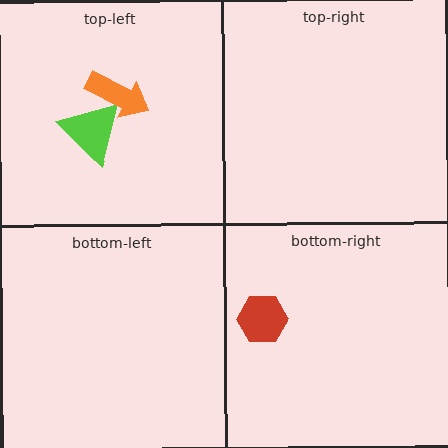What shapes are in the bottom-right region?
The red hexagon.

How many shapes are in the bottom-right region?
1.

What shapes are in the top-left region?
The lime triangle, the orange arrow.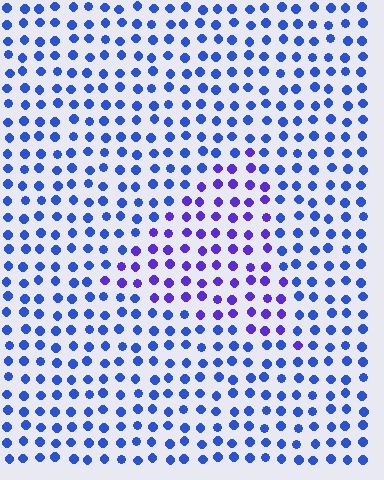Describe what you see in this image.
The image is filled with small blue elements in a uniform arrangement. A triangle-shaped region is visible where the elements are tinted to a slightly different hue, forming a subtle color boundary.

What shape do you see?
I see a triangle.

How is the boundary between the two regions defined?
The boundary is defined purely by a slight shift in hue (about 32 degrees). Spacing, size, and orientation are identical on both sides.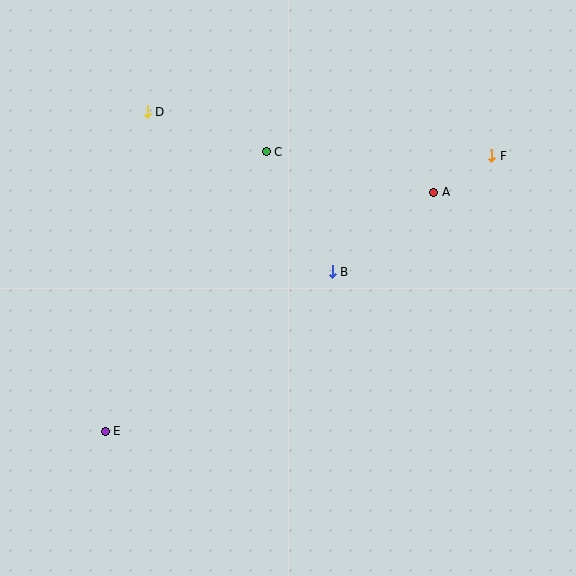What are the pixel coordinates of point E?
Point E is at (105, 431).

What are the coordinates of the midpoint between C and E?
The midpoint between C and E is at (186, 291).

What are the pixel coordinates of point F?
Point F is at (492, 156).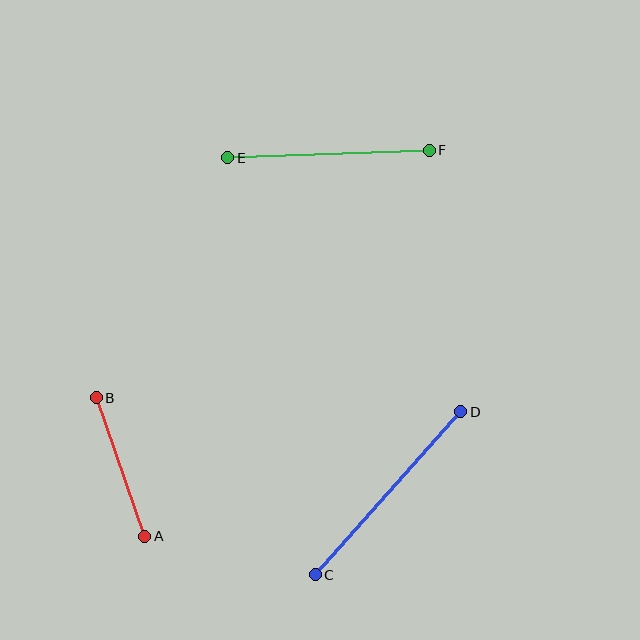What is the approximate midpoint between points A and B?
The midpoint is at approximately (121, 467) pixels.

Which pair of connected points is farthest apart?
Points C and D are farthest apart.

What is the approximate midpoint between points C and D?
The midpoint is at approximately (388, 493) pixels.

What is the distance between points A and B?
The distance is approximately 146 pixels.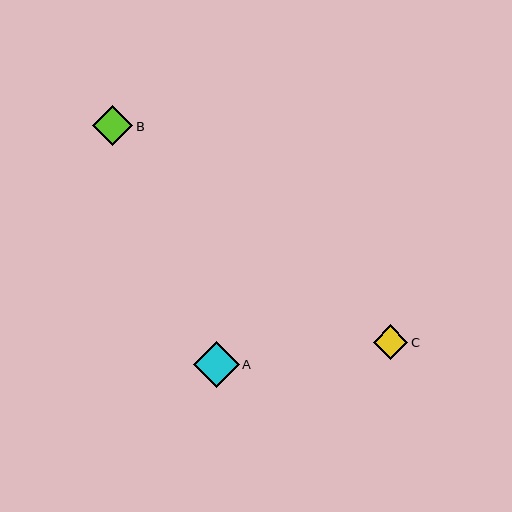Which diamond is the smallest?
Diamond C is the smallest with a size of approximately 35 pixels.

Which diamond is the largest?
Diamond A is the largest with a size of approximately 46 pixels.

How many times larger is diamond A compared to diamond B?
Diamond A is approximately 1.2 times the size of diamond B.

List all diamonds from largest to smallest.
From largest to smallest: A, B, C.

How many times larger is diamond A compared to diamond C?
Diamond A is approximately 1.3 times the size of diamond C.